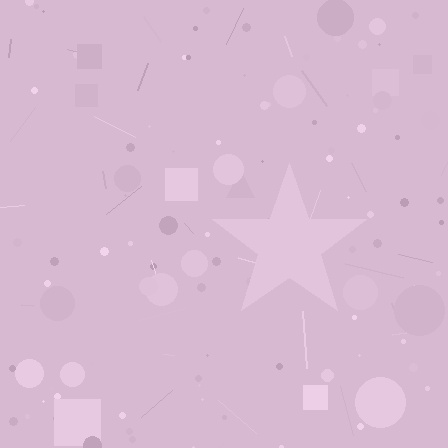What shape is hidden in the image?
A star is hidden in the image.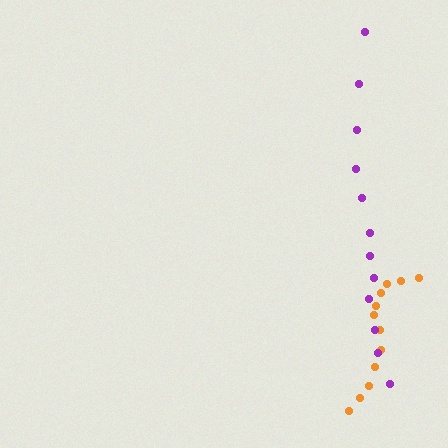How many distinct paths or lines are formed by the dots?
There are 2 distinct paths.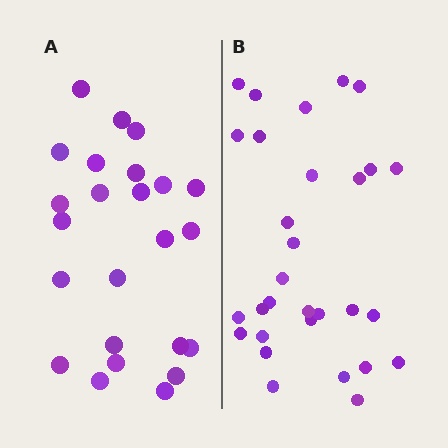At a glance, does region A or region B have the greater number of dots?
Region B (the right region) has more dots.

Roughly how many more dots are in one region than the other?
Region B has about 6 more dots than region A.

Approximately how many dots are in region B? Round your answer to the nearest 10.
About 30 dots.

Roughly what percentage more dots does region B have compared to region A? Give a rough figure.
About 25% more.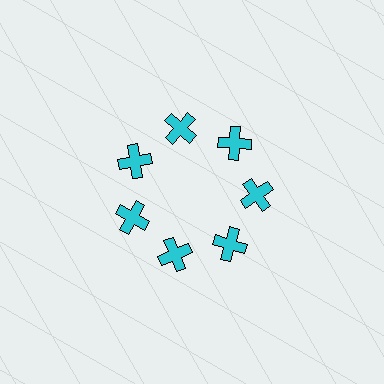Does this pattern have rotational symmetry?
Yes, this pattern has 7-fold rotational symmetry. It looks the same after rotating 51 degrees around the center.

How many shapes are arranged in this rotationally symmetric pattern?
There are 7 shapes, arranged in 7 groups of 1.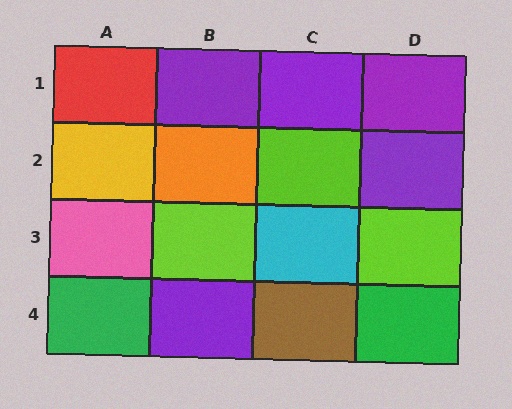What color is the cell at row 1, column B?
Purple.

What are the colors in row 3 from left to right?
Pink, lime, cyan, lime.